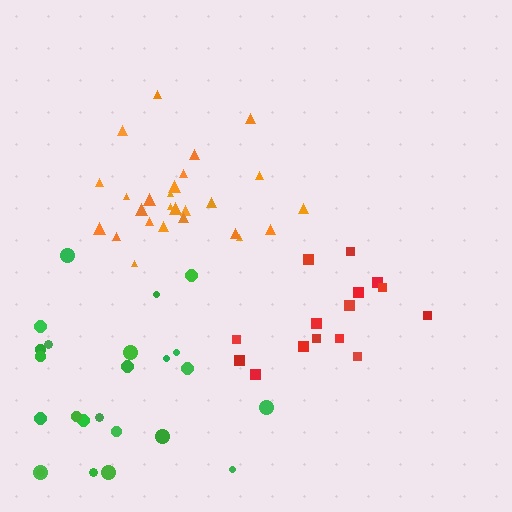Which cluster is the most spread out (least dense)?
Green.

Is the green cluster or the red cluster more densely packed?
Red.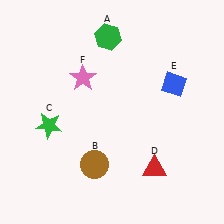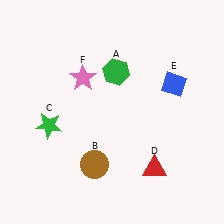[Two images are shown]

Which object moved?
The green hexagon (A) moved down.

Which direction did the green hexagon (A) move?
The green hexagon (A) moved down.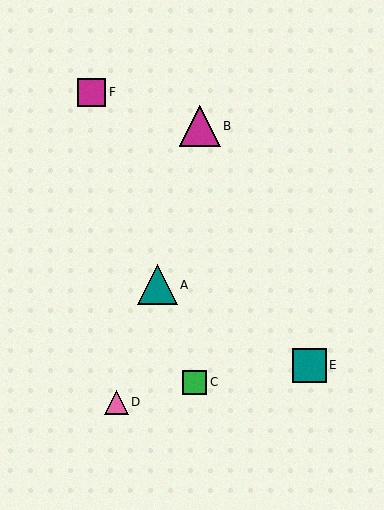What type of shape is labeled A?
Shape A is a teal triangle.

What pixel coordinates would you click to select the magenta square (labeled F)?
Click at (91, 92) to select the magenta square F.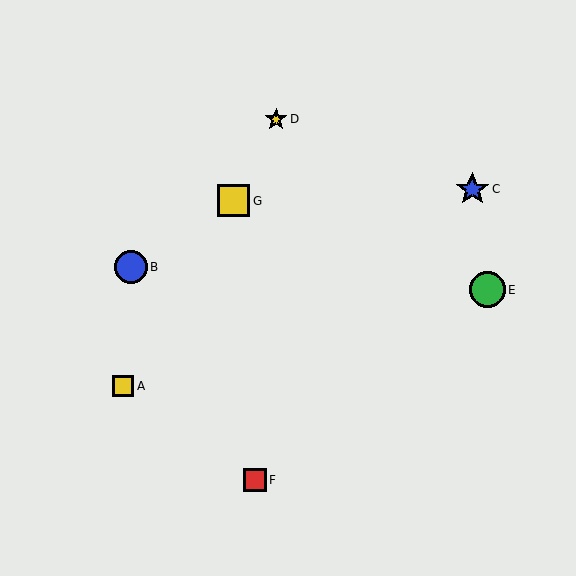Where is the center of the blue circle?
The center of the blue circle is at (131, 267).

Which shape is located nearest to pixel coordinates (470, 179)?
The blue star (labeled C) at (472, 189) is nearest to that location.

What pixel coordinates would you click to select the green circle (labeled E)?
Click at (487, 290) to select the green circle E.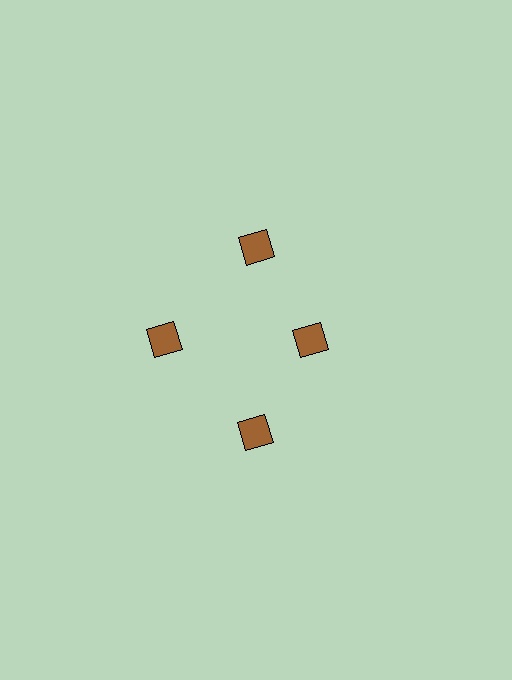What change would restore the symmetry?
The symmetry would be restored by moving it outward, back onto the ring so that all 4 diamonds sit at equal angles and equal distance from the center.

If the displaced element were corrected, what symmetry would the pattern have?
It would have 4-fold rotational symmetry — the pattern would map onto itself every 90 degrees.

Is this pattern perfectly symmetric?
No. The 4 brown diamonds are arranged in a ring, but one element near the 3 o'clock position is pulled inward toward the center, breaking the 4-fold rotational symmetry.